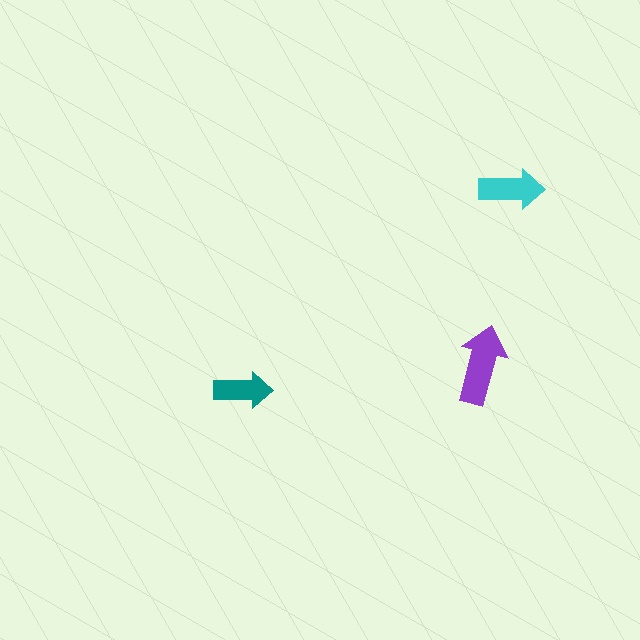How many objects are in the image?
There are 3 objects in the image.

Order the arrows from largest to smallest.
the purple one, the cyan one, the teal one.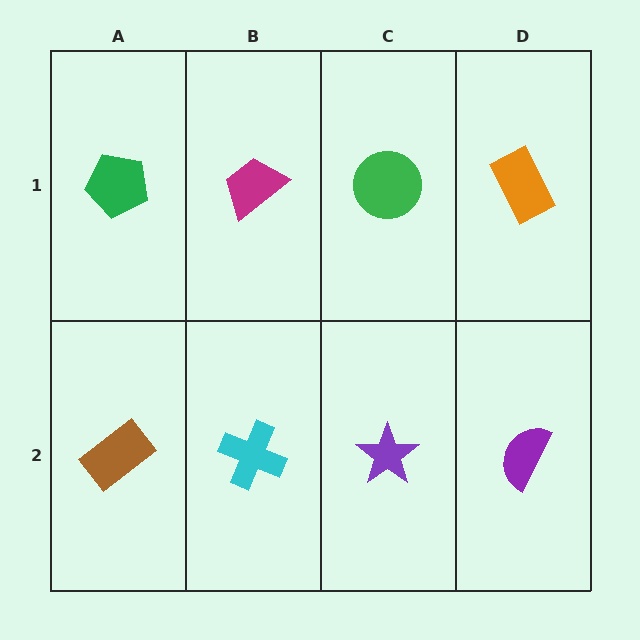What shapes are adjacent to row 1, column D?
A purple semicircle (row 2, column D), a green circle (row 1, column C).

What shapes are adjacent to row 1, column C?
A purple star (row 2, column C), a magenta trapezoid (row 1, column B), an orange rectangle (row 1, column D).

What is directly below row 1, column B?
A cyan cross.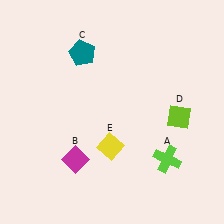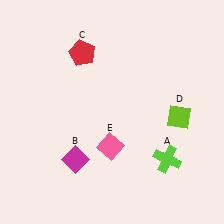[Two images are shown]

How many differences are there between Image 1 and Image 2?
There are 2 differences between the two images.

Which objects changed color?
C changed from teal to red. E changed from yellow to pink.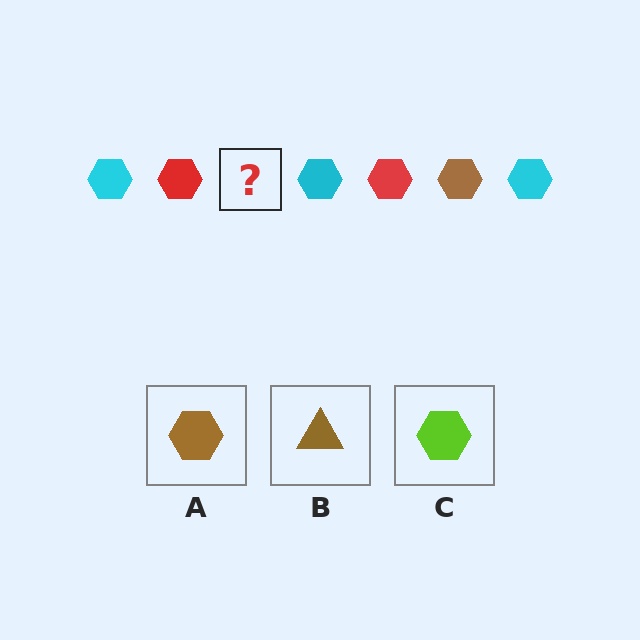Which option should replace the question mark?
Option A.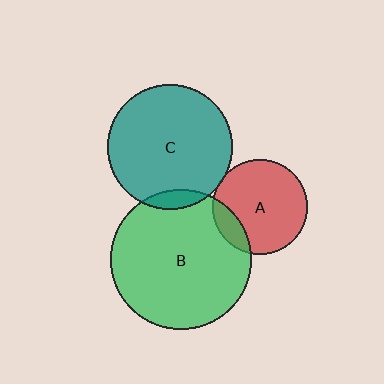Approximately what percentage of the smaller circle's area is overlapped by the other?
Approximately 15%.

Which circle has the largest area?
Circle B (green).